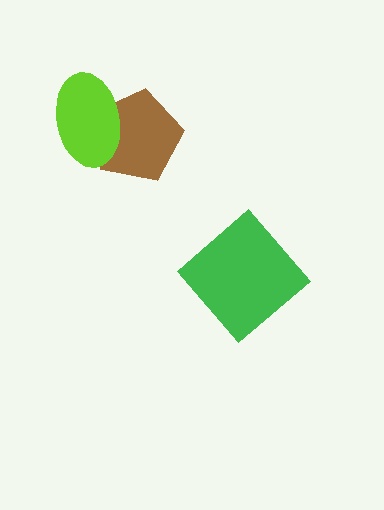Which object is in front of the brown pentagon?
The lime ellipse is in front of the brown pentagon.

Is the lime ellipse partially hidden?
No, no other shape covers it.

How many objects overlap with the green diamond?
0 objects overlap with the green diamond.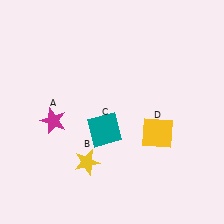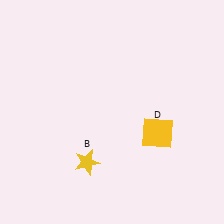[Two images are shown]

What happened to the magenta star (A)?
The magenta star (A) was removed in Image 2. It was in the bottom-left area of Image 1.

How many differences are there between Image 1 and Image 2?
There are 2 differences between the two images.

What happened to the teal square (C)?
The teal square (C) was removed in Image 2. It was in the bottom-left area of Image 1.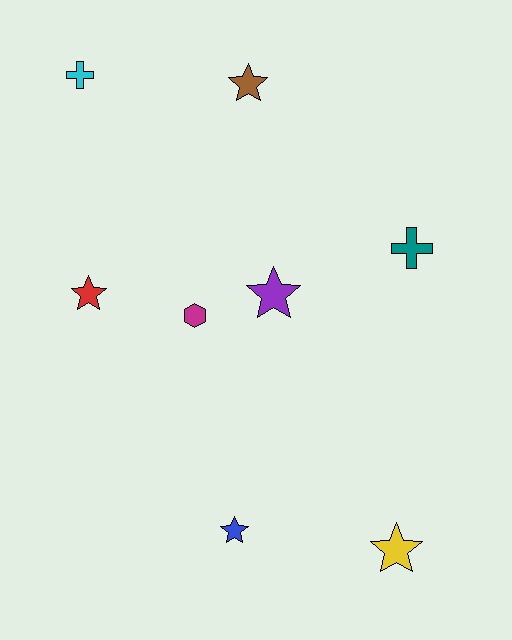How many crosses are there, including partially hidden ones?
There are 2 crosses.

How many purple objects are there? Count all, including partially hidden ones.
There is 1 purple object.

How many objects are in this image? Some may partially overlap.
There are 8 objects.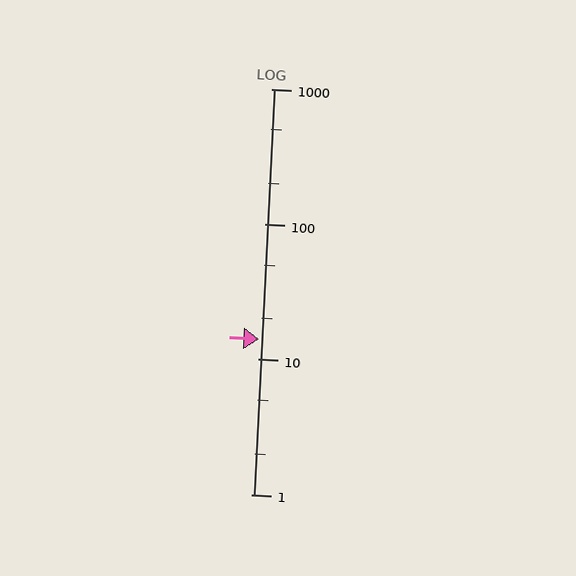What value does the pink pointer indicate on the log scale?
The pointer indicates approximately 14.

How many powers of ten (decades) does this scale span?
The scale spans 3 decades, from 1 to 1000.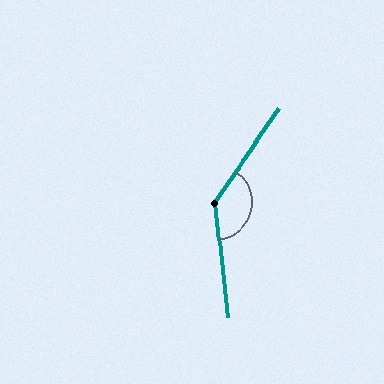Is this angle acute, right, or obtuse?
It is obtuse.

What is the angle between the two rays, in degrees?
Approximately 139 degrees.